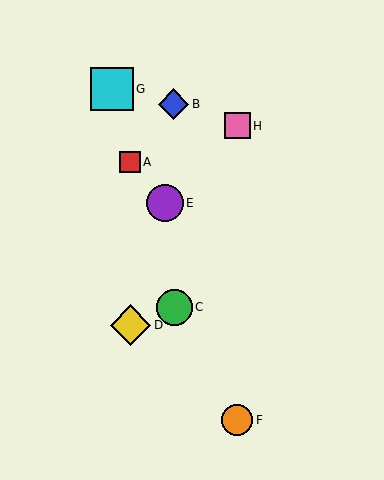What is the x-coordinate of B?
Object B is at x≈174.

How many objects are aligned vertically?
2 objects (F, H) are aligned vertically.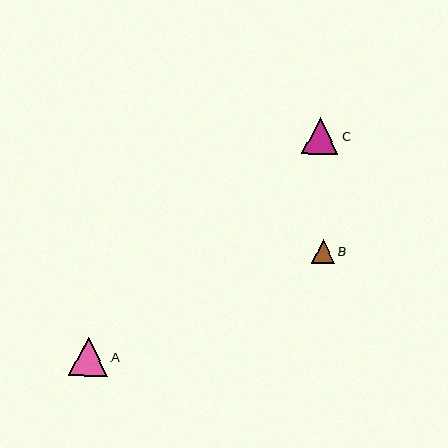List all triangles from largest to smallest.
From largest to smallest: A, C, B.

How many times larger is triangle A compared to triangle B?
Triangle A is approximately 1.7 times the size of triangle B.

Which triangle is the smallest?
Triangle B is the smallest with a size of approximately 23 pixels.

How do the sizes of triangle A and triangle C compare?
Triangle A and triangle C are approximately the same size.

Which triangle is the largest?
Triangle A is the largest with a size of approximately 39 pixels.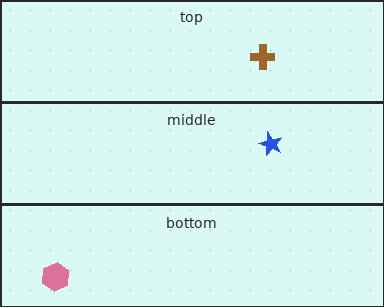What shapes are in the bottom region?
The pink hexagon.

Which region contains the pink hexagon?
The bottom region.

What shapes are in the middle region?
The blue star.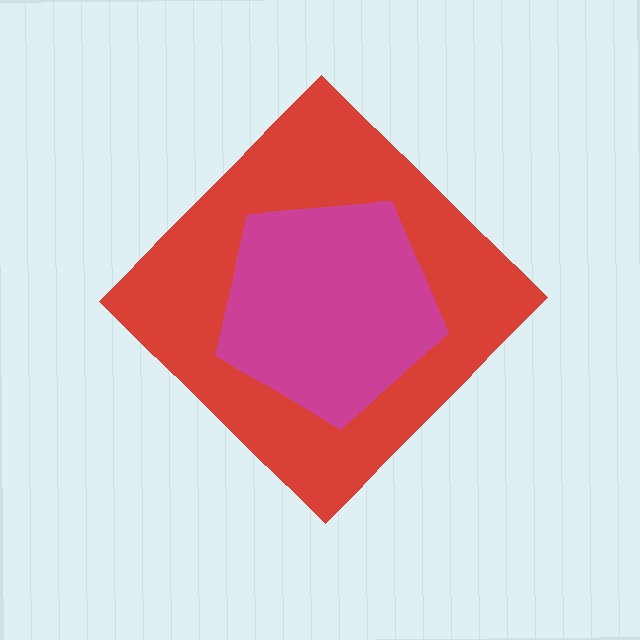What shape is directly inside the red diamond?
The magenta pentagon.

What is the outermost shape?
The red diamond.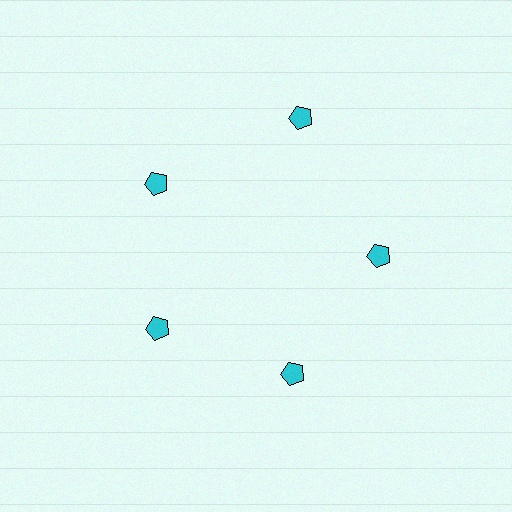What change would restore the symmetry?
The symmetry would be restored by moving it inward, back onto the ring so that all 5 pentagons sit at equal angles and equal distance from the center.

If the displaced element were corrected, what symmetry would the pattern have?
It would have 5-fold rotational symmetry — the pattern would map onto itself every 72 degrees.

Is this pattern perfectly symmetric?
No. The 5 cyan pentagons are arranged in a ring, but one element near the 1 o'clock position is pushed outward from the center, breaking the 5-fold rotational symmetry.